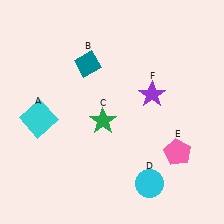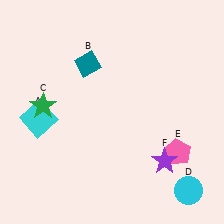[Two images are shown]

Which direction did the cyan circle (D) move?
The cyan circle (D) moved right.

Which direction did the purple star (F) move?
The purple star (F) moved down.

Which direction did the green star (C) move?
The green star (C) moved left.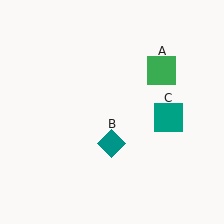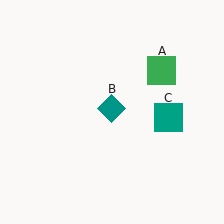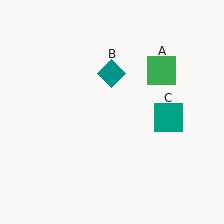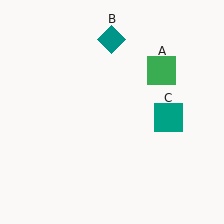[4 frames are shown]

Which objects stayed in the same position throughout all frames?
Green square (object A) and teal square (object C) remained stationary.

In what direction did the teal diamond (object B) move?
The teal diamond (object B) moved up.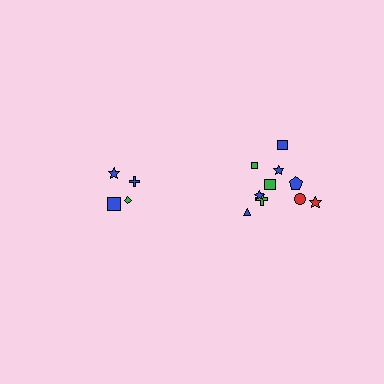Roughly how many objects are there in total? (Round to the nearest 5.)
Roughly 15 objects in total.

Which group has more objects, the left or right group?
The right group.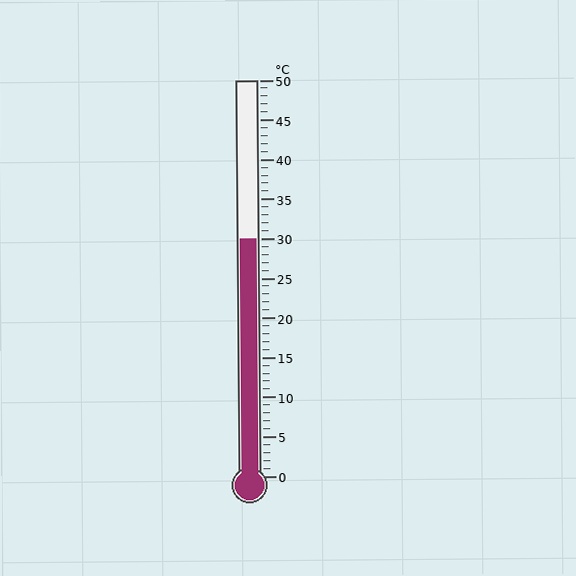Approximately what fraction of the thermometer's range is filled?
The thermometer is filled to approximately 60% of its range.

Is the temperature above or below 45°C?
The temperature is below 45°C.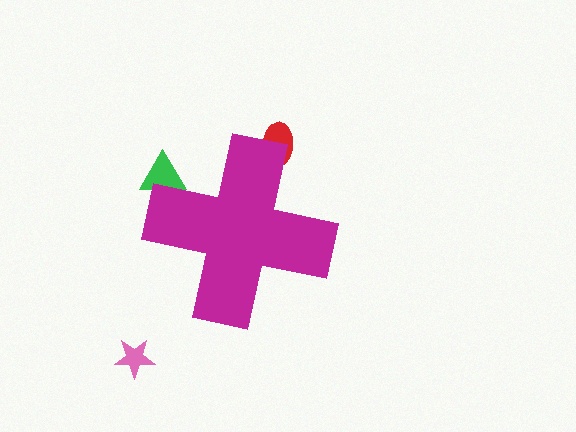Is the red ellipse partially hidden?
Yes, the red ellipse is partially hidden behind the magenta cross.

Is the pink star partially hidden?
No, the pink star is fully visible.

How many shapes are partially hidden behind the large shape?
2 shapes are partially hidden.